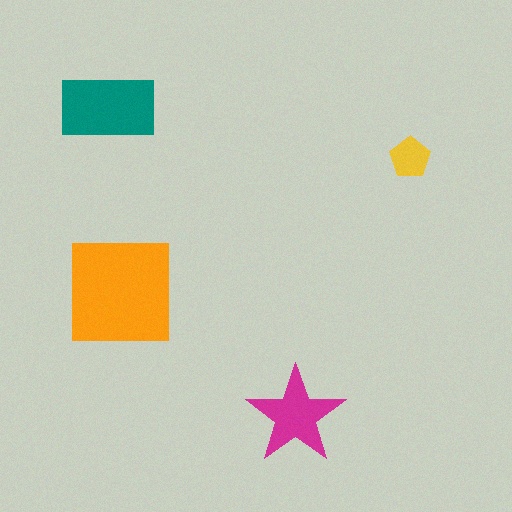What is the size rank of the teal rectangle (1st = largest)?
2nd.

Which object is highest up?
The teal rectangle is topmost.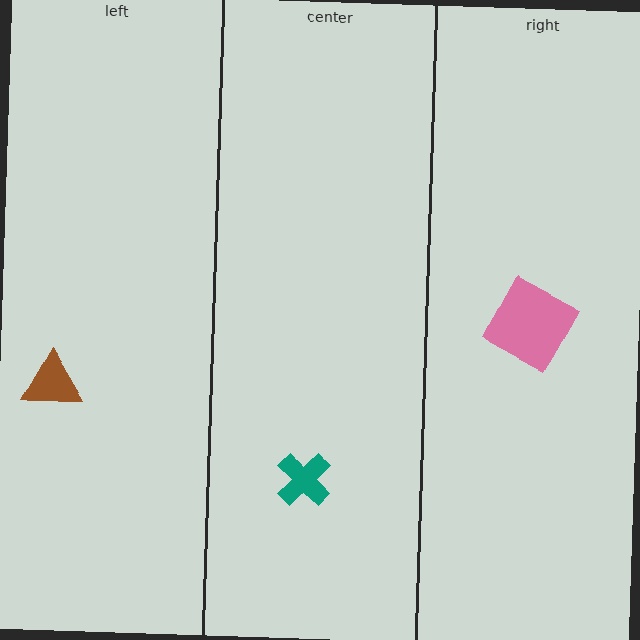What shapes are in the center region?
The teal cross.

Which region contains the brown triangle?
The left region.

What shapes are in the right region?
The pink square.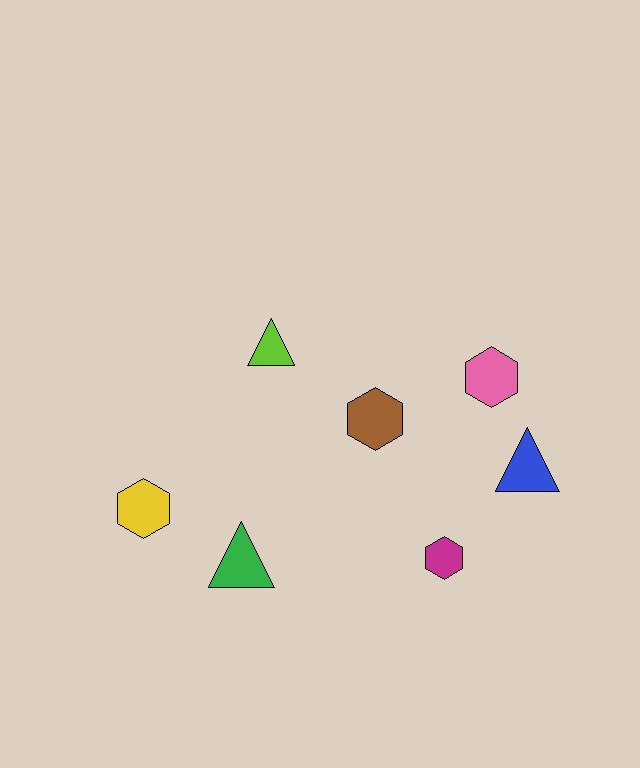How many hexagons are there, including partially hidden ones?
There are 4 hexagons.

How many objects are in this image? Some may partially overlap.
There are 7 objects.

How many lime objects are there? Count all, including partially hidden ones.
There is 1 lime object.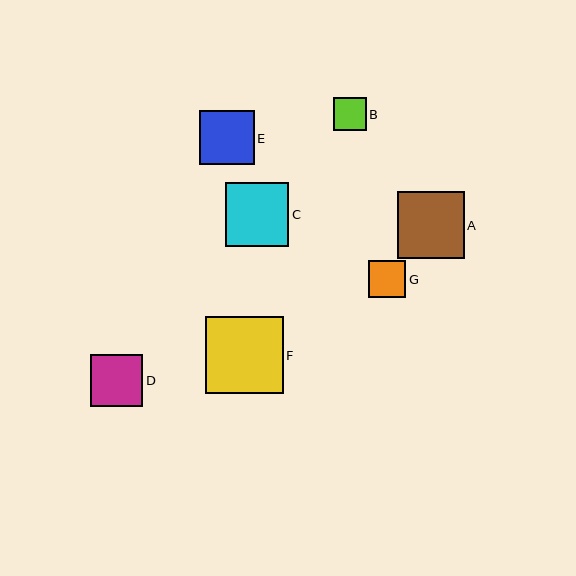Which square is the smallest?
Square B is the smallest with a size of approximately 33 pixels.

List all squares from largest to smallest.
From largest to smallest: F, A, C, E, D, G, B.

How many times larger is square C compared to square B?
Square C is approximately 1.9 times the size of square B.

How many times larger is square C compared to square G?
Square C is approximately 1.7 times the size of square G.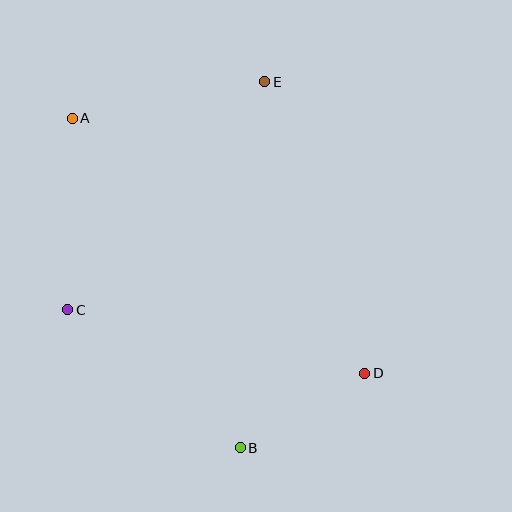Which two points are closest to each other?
Points B and D are closest to each other.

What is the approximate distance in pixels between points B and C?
The distance between B and C is approximately 221 pixels.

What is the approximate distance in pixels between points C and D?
The distance between C and D is approximately 304 pixels.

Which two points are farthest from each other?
Points A and D are farthest from each other.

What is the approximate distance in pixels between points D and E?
The distance between D and E is approximately 308 pixels.